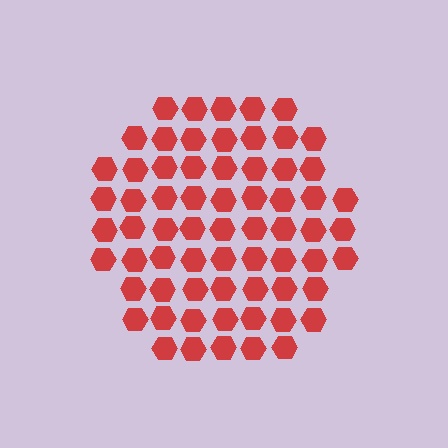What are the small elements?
The small elements are hexagons.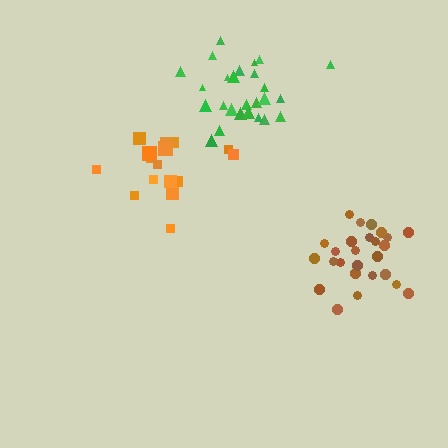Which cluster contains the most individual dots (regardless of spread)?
Green (26).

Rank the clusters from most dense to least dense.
green, brown, orange.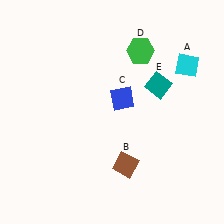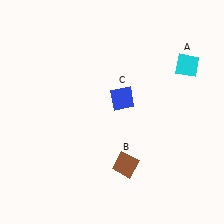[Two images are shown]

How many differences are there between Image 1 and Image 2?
There are 2 differences between the two images.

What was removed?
The teal diamond (E), the green hexagon (D) were removed in Image 2.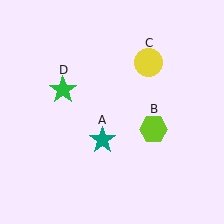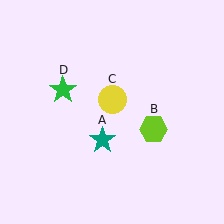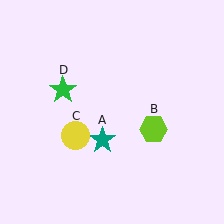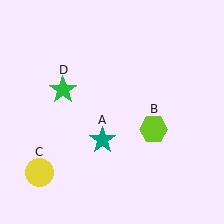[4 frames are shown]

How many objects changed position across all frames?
1 object changed position: yellow circle (object C).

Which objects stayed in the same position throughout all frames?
Teal star (object A) and lime hexagon (object B) and green star (object D) remained stationary.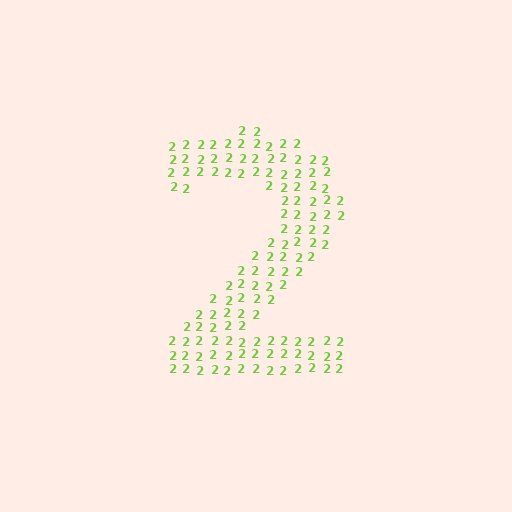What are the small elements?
The small elements are digit 2's.